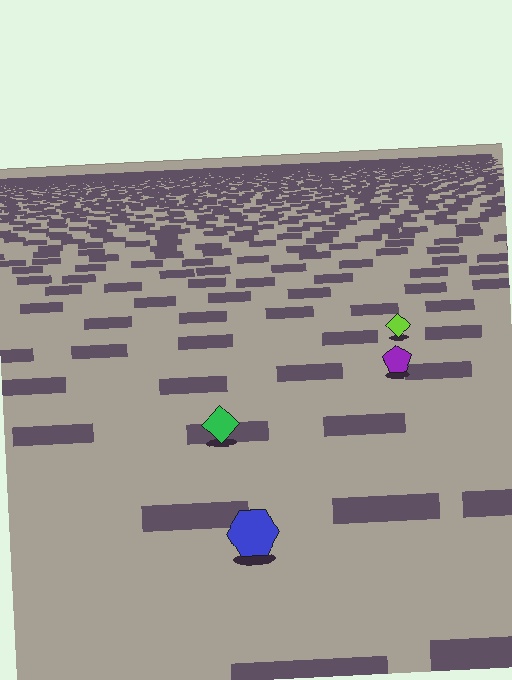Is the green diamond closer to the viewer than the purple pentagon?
Yes. The green diamond is closer — you can tell from the texture gradient: the ground texture is coarser near it.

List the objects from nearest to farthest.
From nearest to farthest: the blue hexagon, the green diamond, the purple pentagon, the lime diamond.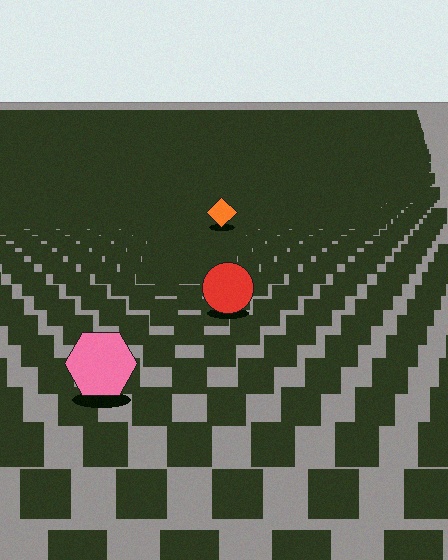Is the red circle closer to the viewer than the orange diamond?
Yes. The red circle is closer — you can tell from the texture gradient: the ground texture is coarser near it.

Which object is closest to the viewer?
The pink hexagon is closest. The texture marks near it are larger and more spread out.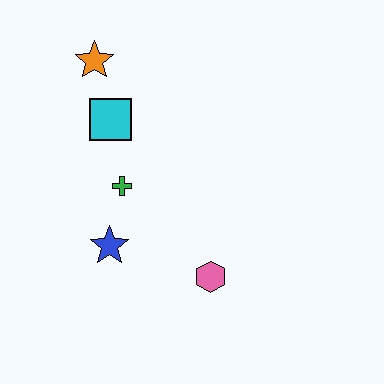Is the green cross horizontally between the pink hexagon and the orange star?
Yes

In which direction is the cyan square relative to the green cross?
The cyan square is above the green cross.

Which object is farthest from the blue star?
The orange star is farthest from the blue star.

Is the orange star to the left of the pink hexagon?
Yes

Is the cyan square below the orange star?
Yes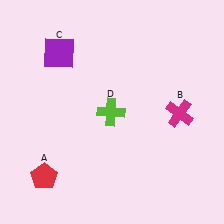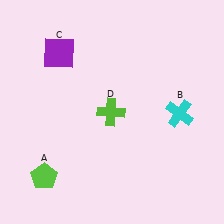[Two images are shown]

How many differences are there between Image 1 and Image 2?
There are 2 differences between the two images.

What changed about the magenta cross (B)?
In Image 1, B is magenta. In Image 2, it changed to cyan.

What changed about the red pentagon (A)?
In Image 1, A is red. In Image 2, it changed to lime.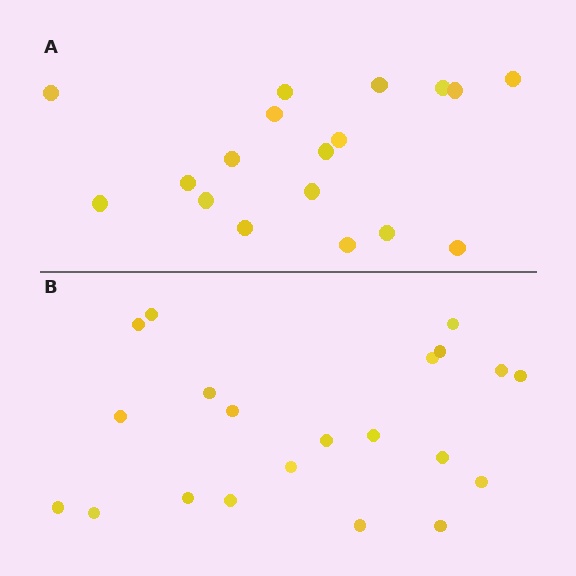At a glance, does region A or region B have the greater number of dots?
Region B (the bottom region) has more dots.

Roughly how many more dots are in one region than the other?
Region B has just a few more — roughly 2 or 3 more dots than region A.